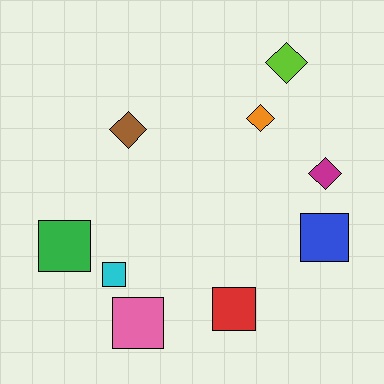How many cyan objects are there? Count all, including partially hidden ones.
There is 1 cyan object.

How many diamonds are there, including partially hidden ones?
There are 4 diamonds.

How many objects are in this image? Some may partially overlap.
There are 9 objects.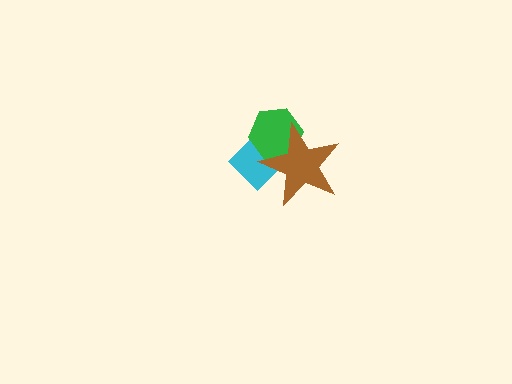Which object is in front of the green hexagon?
The brown star is in front of the green hexagon.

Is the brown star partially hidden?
No, no other shape covers it.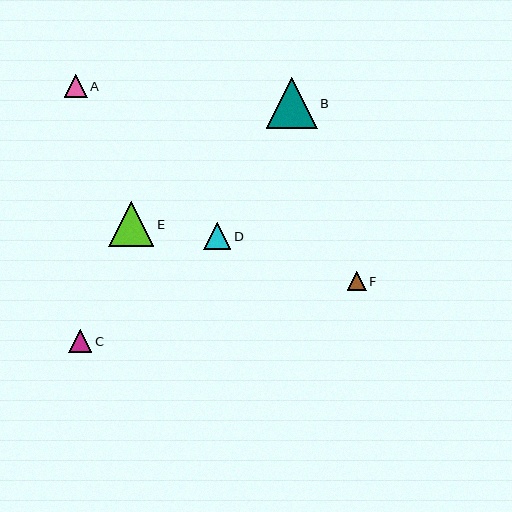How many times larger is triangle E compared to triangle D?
Triangle E is approximately 1.7 times the size of triangle D.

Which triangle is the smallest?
Triangle F is the smallest with a size of approximately 19 pixels.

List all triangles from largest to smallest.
From largest to smallest: B, E, D, C, A, F.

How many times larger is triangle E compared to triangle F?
Triangle E is approximately 2.4 times the size of triangle F.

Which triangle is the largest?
Triangle B is the largest with a size of approximately 51 pixels.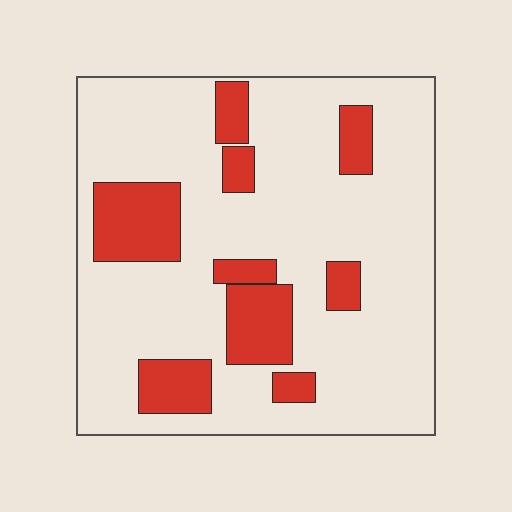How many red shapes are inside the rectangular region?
9.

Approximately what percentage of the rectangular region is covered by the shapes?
Approximately 20%.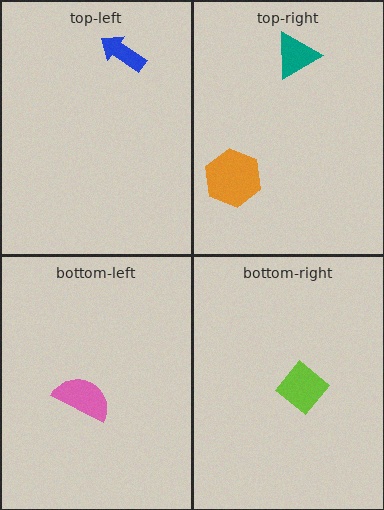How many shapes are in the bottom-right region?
1.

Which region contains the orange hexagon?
The top-right region.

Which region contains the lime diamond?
The bottom-right region.